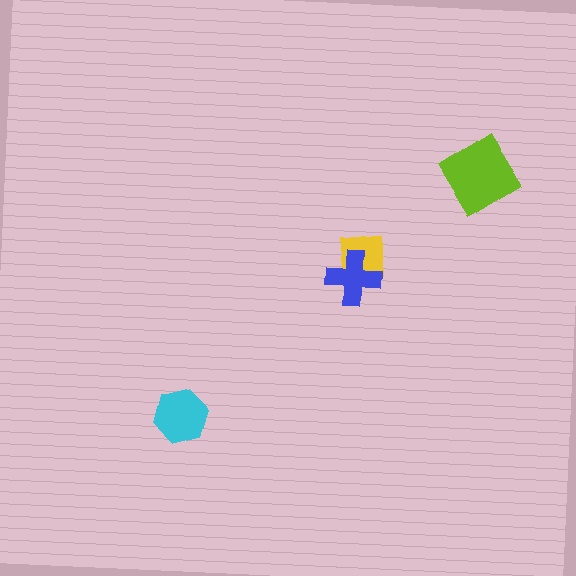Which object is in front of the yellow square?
The blue cross is in front of the yellow square.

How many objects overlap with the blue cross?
1 object overlaps with the blue cross.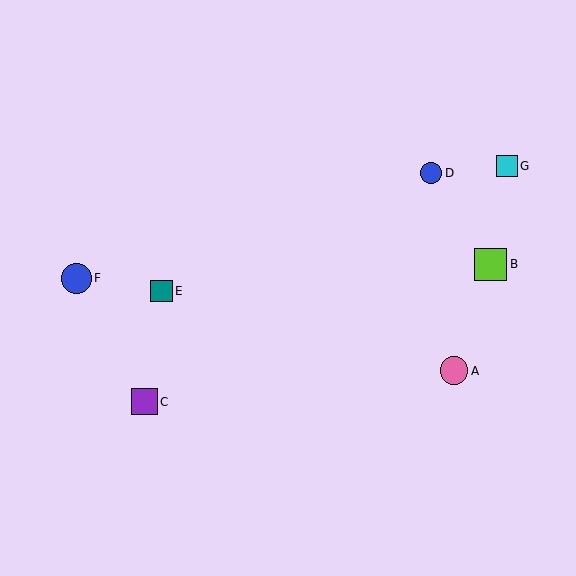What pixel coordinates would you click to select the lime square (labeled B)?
Click at (491, 264) to select the lime square B.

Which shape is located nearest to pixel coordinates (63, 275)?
The blue circle (labeled F) at (76, 278) is nearest to that location.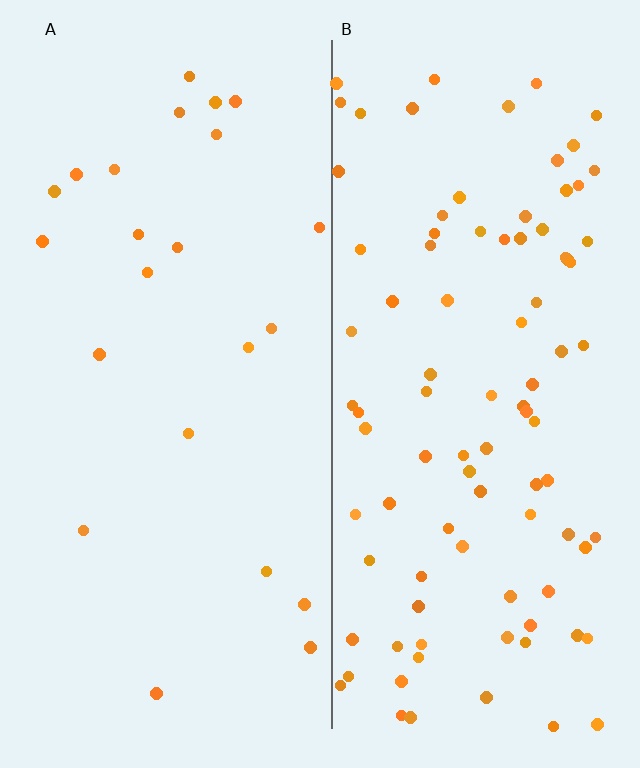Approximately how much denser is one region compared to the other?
Approximately 4.0× — region B over region A.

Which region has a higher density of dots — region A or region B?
B (the right).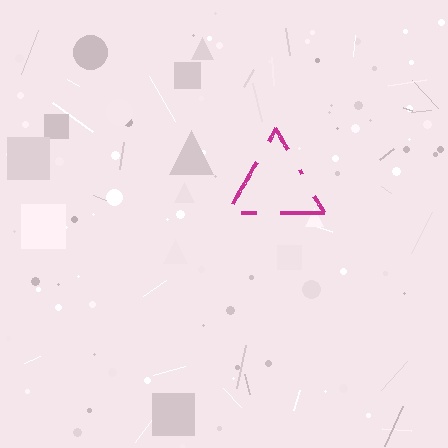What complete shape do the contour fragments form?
The contour fragments form a triangle.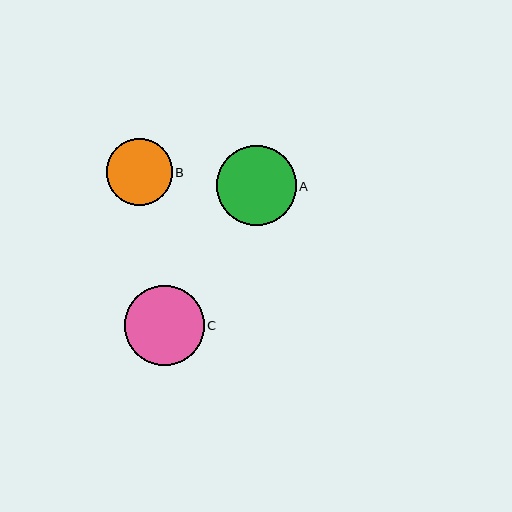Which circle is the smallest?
Circle B is the smallest with a size of approximately 66 pixels.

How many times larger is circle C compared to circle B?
Circle C is approximately 1.2 times the size of circle B.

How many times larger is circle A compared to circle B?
Circle A is approximately 1.2 times the size of circle B.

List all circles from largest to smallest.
From largest to smallest: C, A, B.